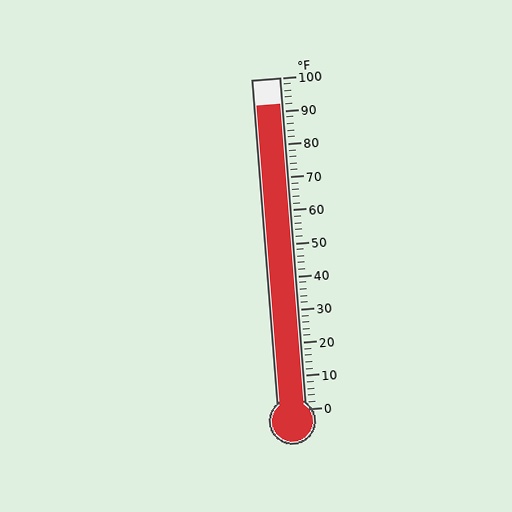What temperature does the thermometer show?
The thermometer shows approximately 92°F.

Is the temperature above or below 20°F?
The temperature is above 20°F.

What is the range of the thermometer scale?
The thermometer scale ranges from 0°F to 100°F.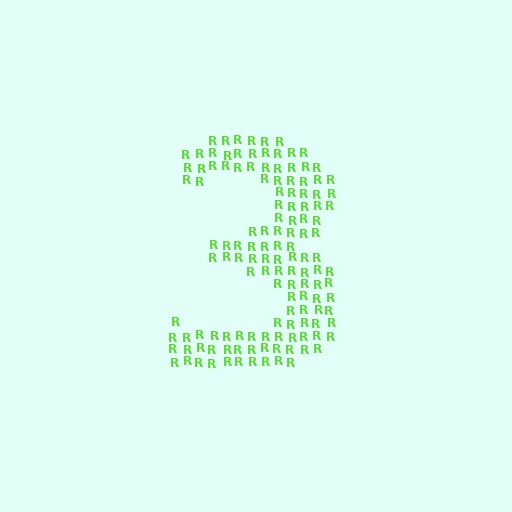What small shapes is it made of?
It is made of small letter R's.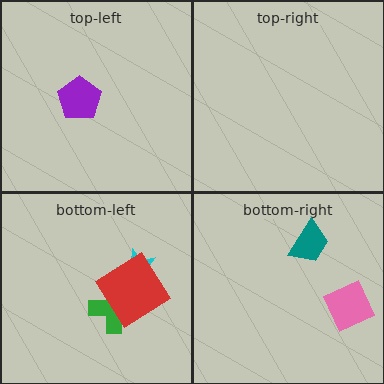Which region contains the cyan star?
The bottom-left region.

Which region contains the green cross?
The bottom-left region.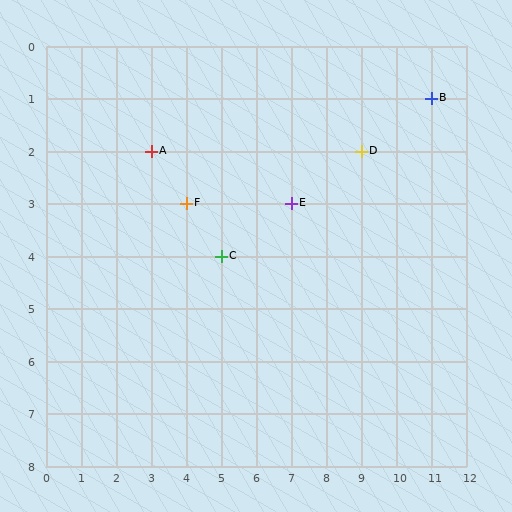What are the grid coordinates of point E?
Point E is at grid coordinates (7, 3).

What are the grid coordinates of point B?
Point B is at grid coordinates (11, 1).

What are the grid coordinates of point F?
Point F is at grid coordinates (4, 3).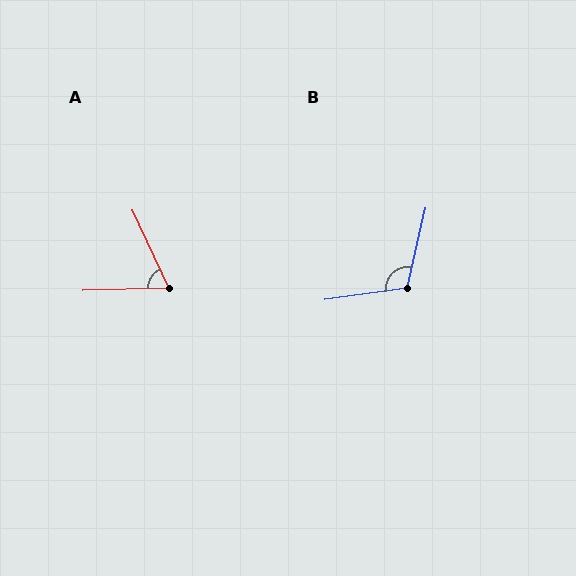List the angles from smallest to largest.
A (67°), B (111°).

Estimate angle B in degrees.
Approximately 111 degrees.